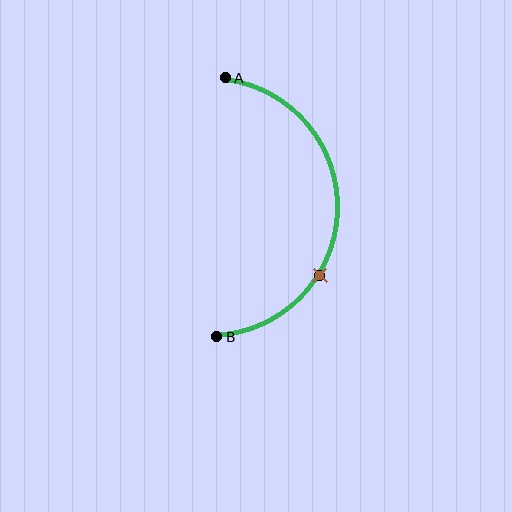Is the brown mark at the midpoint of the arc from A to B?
No. The brown mark lies on the arc but is closer to endpoint B. The arc midpoint would be at the point on the curve equidistant along the arc from both A and B.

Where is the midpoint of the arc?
The arc midpoint is the point on the curve farthest from the straight line joining A and B. It sits to the right of that line.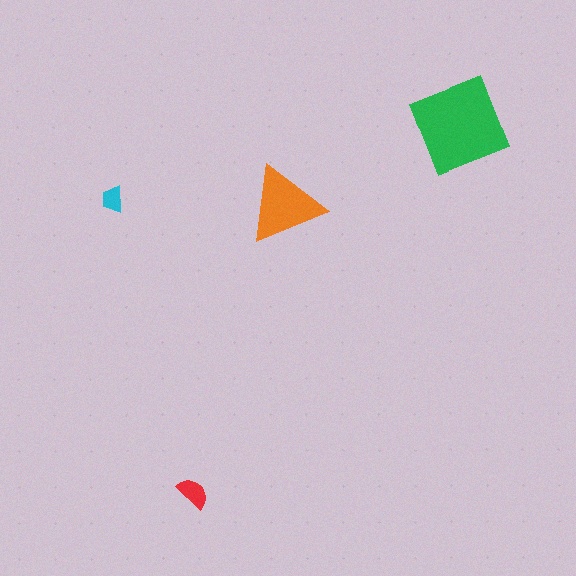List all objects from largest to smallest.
The green diamond, the orange triangle, the red semicircle, the cyan trapezoid.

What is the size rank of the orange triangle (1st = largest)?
2nd.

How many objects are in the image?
There are 4 objects in the image.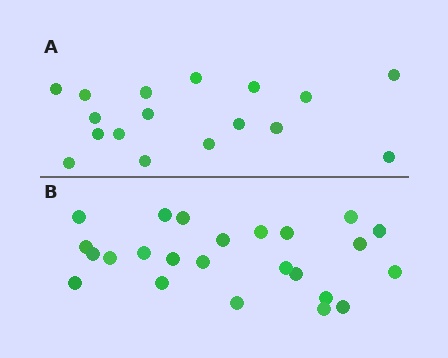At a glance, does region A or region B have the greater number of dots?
Region B (the bottom region) has more dots.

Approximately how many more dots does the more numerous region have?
Region B has roughly 8 or so more dots than region A.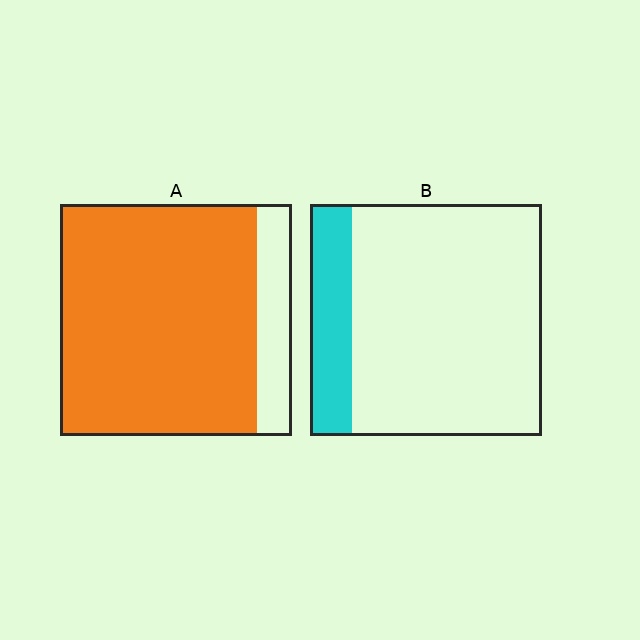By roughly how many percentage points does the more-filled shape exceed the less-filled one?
By roughly 65 percentage points (A over B).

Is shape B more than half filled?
No.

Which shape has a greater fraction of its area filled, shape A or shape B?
Shape A.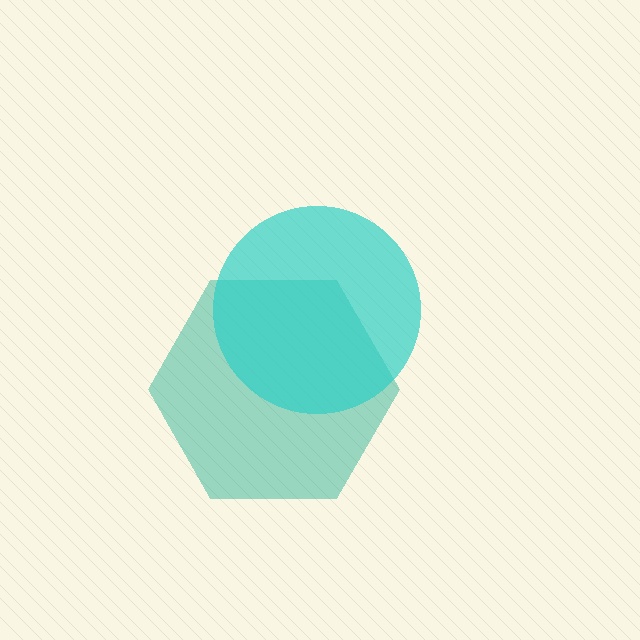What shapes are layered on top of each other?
The layered shapes are: a teal hexagon, a cyan circle.